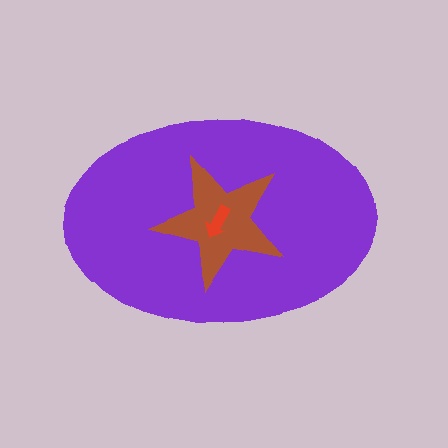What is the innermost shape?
The red arrow.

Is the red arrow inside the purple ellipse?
Yes.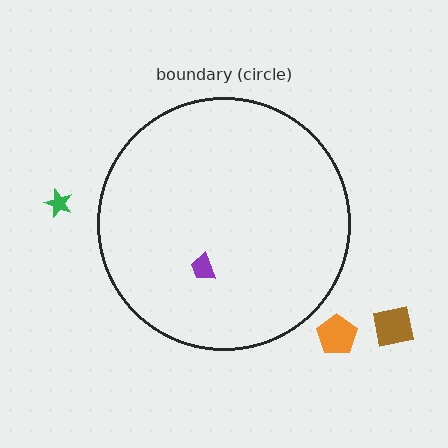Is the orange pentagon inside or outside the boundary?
Outside.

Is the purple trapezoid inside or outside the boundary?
Inside.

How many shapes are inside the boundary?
1 inside, 3 outside.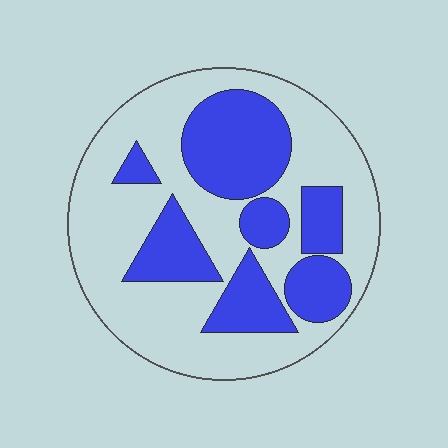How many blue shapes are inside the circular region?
7.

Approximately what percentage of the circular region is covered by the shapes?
Approximately 35%.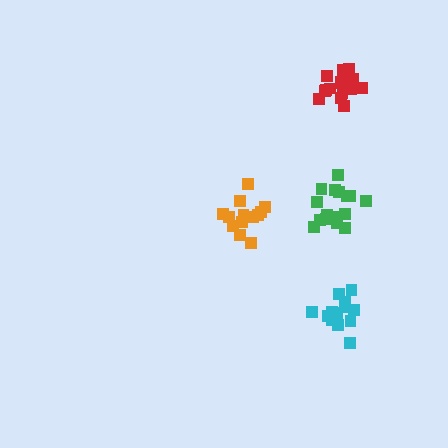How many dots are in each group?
Group 1: 16 dots, Group 2: 14 dots, Group 3: 14 dots, Group 4: 17 dots (61 total).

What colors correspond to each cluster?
The clusters are colored: green, orange, cyan, red.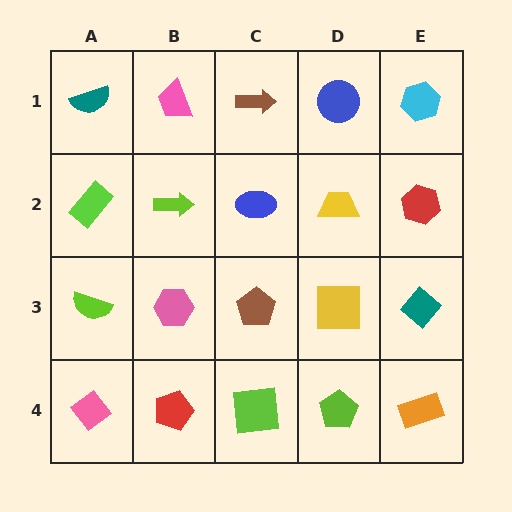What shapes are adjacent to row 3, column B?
A lime arrow (row 2, column B), a red pentagon (row 4, column B), a lime semicircle (row 3, column A), a brown pentagon (row 3, column C).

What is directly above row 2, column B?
A pink trapezoid.